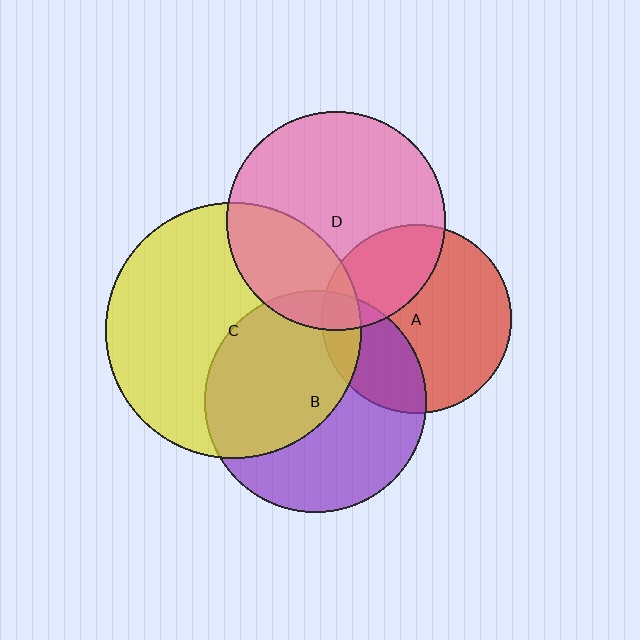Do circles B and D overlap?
Yes.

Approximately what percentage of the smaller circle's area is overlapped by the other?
Approximately 10%.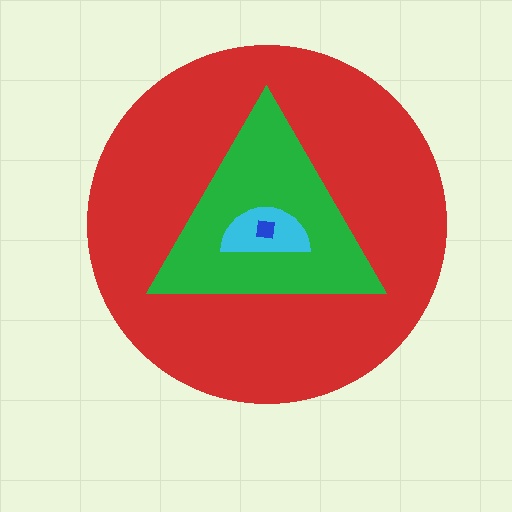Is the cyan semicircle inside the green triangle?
Yes.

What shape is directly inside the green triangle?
The cyan semicircle.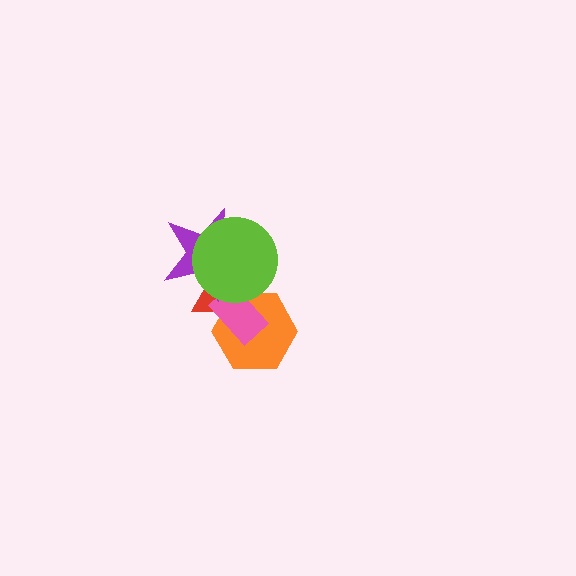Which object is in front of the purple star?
The lime circle is in front of the purple star.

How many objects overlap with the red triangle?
4 objects overlap with the red triangle.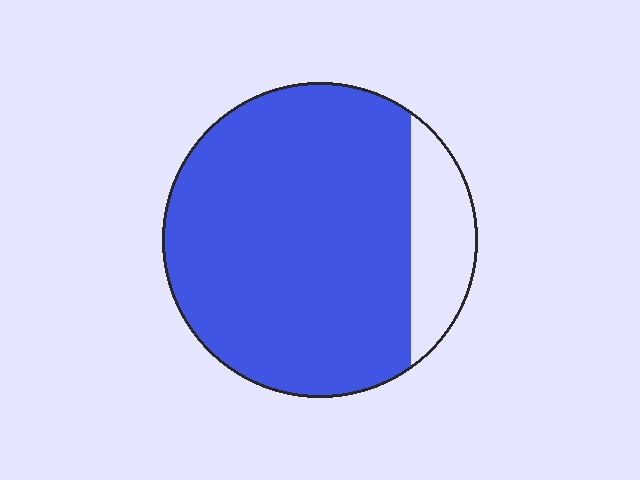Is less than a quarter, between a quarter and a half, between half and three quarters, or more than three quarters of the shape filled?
More than three quarters.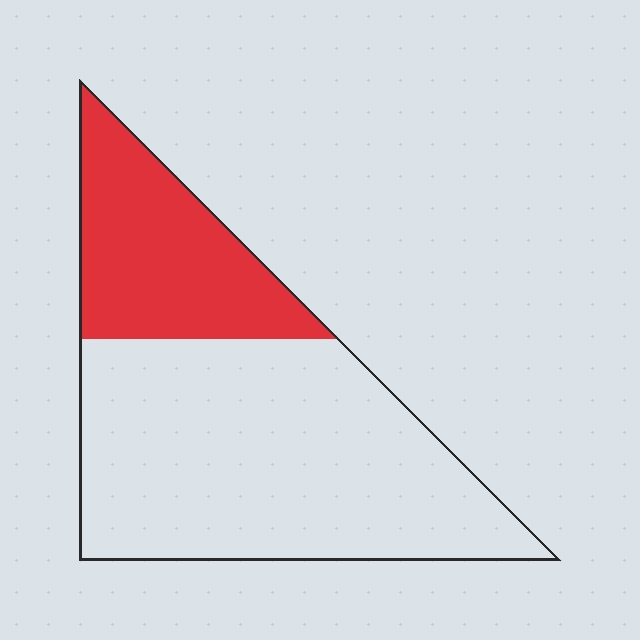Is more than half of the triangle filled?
No.